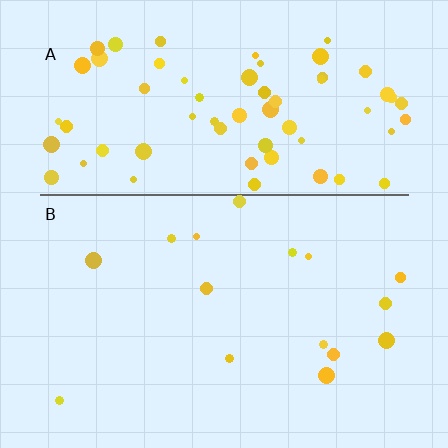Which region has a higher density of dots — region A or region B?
A (the top).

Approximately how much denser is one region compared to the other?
Approximately 4.4× — region A over region B.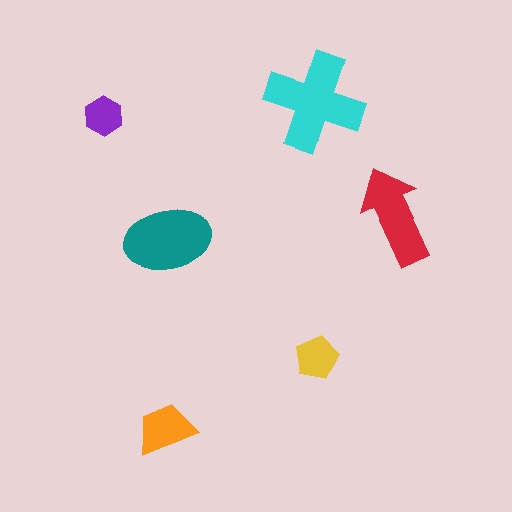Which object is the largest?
The cyan cross.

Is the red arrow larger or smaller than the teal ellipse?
Smaller.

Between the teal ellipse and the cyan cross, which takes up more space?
The cyan cross.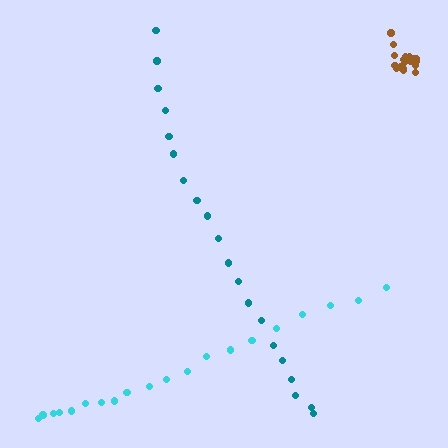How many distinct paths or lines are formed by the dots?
There are 3 distinct paths.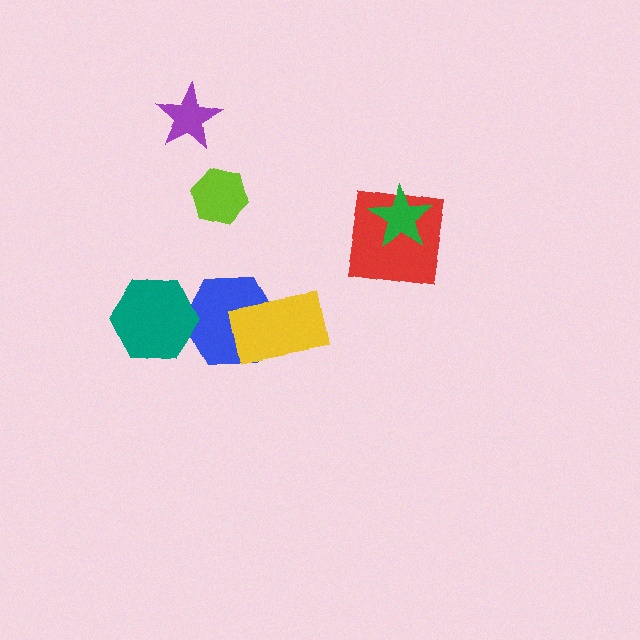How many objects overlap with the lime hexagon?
0 objects overlap with the lime hexagon.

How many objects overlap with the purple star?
0 objects overlap with the purple star.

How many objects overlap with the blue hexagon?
2 objects overlap with the blue hexagon.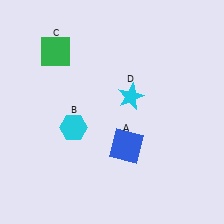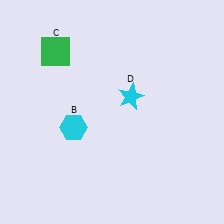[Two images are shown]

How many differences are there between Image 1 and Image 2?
There is 1 difference between the two images.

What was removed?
The blue square (A) was removed in Image 2.